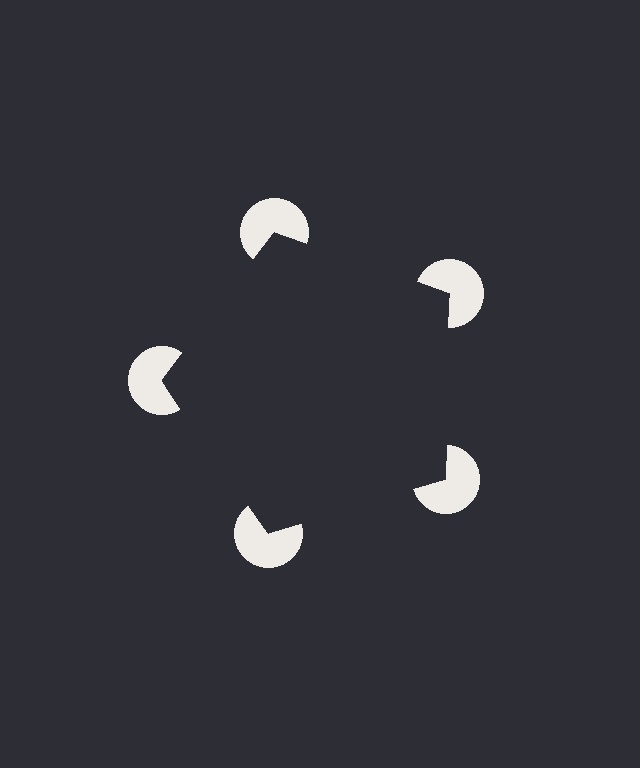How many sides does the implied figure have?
5 sides.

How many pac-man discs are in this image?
There are 5 — one at each vertex of the illusory pentagon.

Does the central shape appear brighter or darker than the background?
It typically appears slightly darker than the background, even though no actual brightness change is drawn.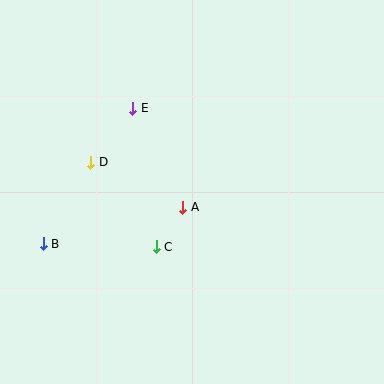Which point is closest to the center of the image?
Point A at (183, 207) is closest to the center.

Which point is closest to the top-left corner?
Point E is closest to the top-left corner.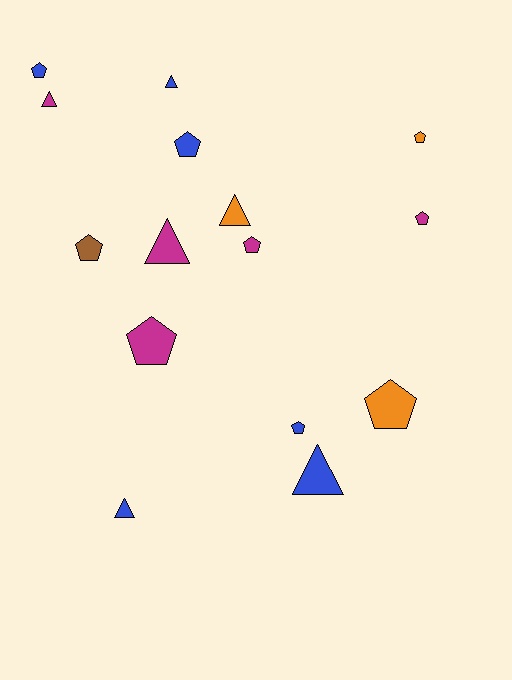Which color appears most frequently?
Blue, with 6 objects.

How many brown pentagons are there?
There is 1 brown pentagon.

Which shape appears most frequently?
Pentagon, with 9 objects.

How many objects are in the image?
There are 15 objects.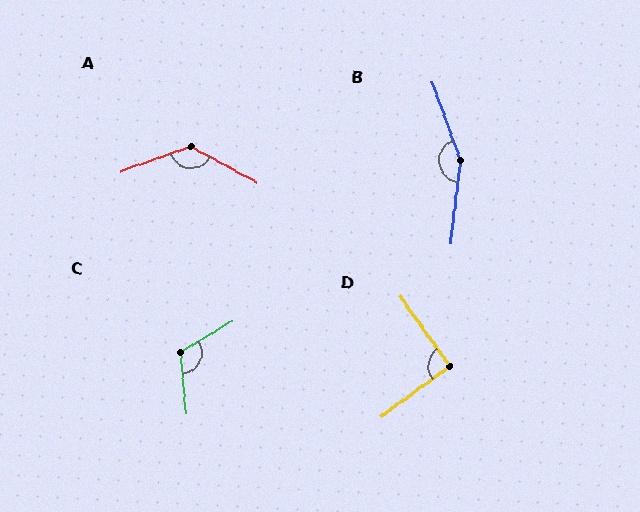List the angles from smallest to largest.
D (91°), C (116°), A (132°), B (154°).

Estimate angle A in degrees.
Approximately 132 degrees.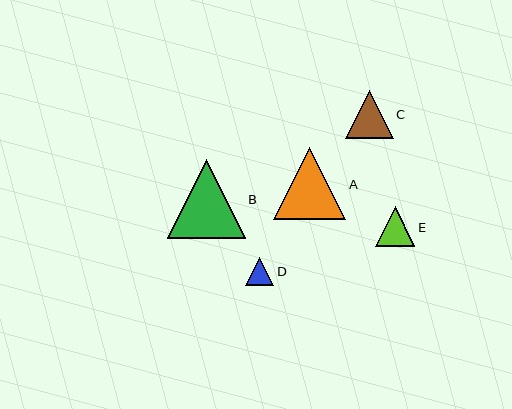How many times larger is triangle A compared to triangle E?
Triangle A is approximately 1.8 times the size of triangle E.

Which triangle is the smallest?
Triangle D is the smallest with a size of approximately 28 pixels.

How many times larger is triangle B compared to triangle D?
Triangle B is approximately 2.8 times the size of triangle D.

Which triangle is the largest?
Triangle B is the largest with a size of approximately 78 pixels.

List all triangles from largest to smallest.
From largest to smallest: B, A, C, E, D.